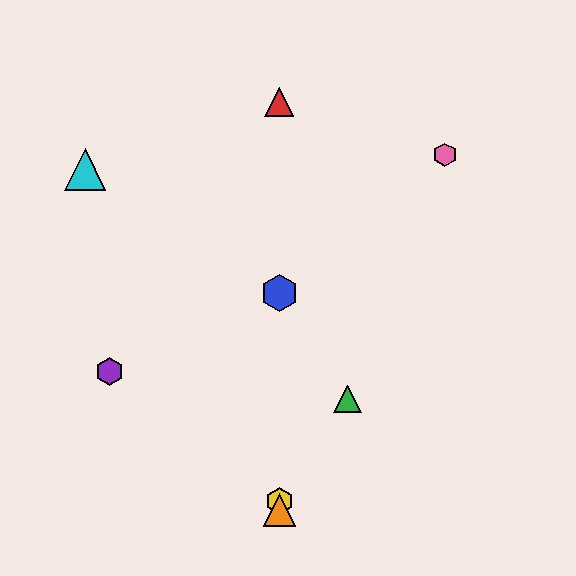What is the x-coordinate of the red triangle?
The red triangle is at x≈279.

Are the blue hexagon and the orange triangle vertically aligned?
Yes, both are at x≈279.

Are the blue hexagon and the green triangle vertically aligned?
No, the blue hexagon is at x≈279 and the green triangle is at x≈347.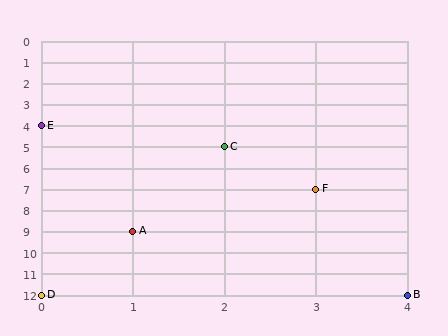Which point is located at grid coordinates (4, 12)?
Point B is at (4, 12).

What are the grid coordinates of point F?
Point F is at grid coordinates (3, 7).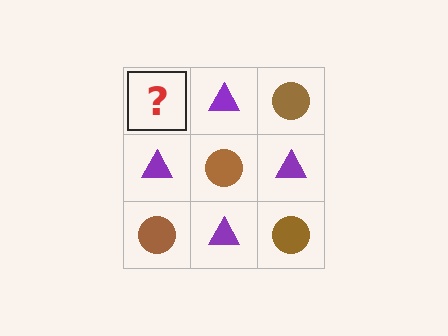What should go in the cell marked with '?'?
The missing cell should contain a brown circle.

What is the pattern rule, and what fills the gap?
The rule is that it alternates brown circle and purple triangle in a checkerboard pattern. The gap should be filled with a brown circle.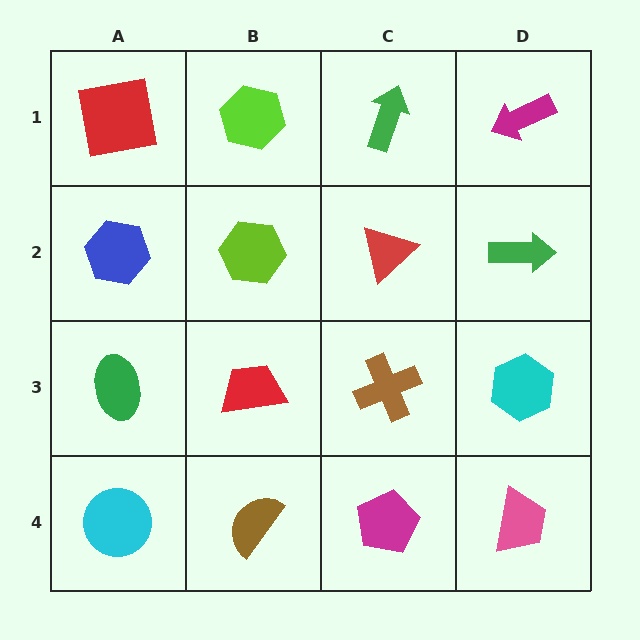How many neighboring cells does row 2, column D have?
3.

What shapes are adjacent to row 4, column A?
A green ellipse (row 3, column A), a brown semicircle (row 4, column B).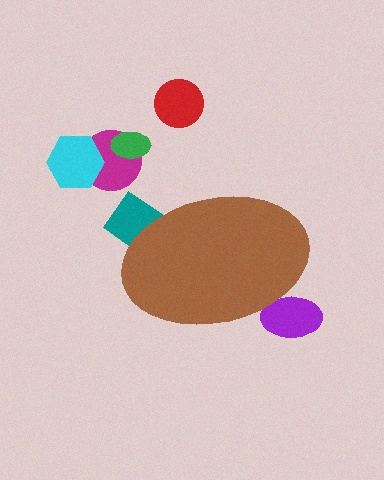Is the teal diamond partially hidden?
Yes, the teal diamond is partially hidden behind the brown ellipse.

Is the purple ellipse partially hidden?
Yes, the purple ellipse is partially hidden behind the brown ellipse.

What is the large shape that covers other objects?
A brown ellipse.